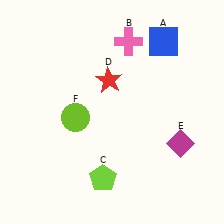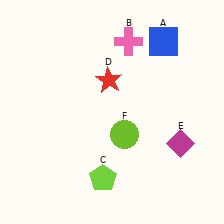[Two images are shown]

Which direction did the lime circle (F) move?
The lime circle (F) moved right.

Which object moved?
The lime circle (F) moved right.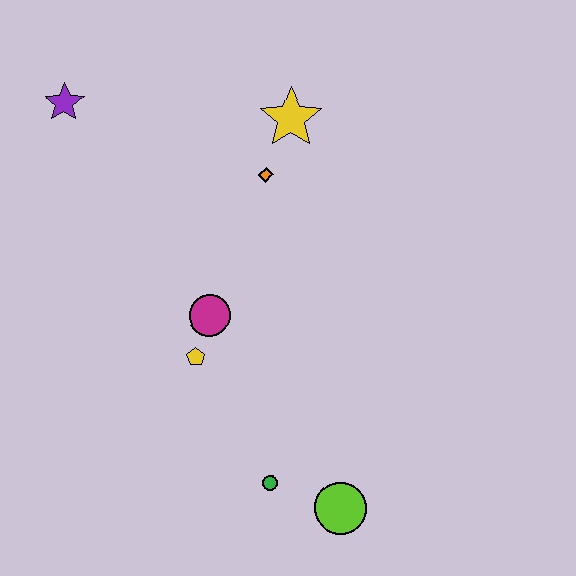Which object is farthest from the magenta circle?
The purple star is farthest from the magenta circle.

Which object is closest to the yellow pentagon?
The magenta circle is closest to the yellow pentagon.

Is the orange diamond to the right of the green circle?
No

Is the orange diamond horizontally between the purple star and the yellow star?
Yes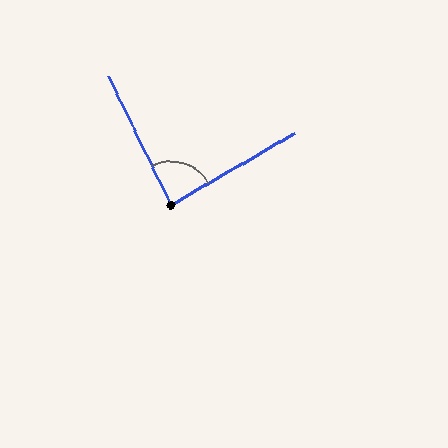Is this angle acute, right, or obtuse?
It is approximately a right angle.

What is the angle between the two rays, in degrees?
Approximately 86 degrees.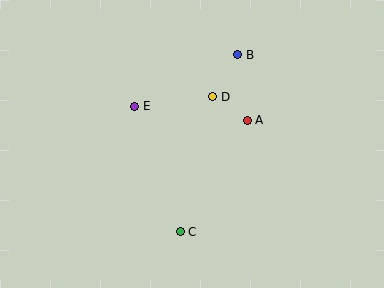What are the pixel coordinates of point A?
Point A is at (247, 120).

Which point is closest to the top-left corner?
Point E is closest to the top-left corner.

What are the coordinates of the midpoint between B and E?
The midpoint between B and E is at (186, 80).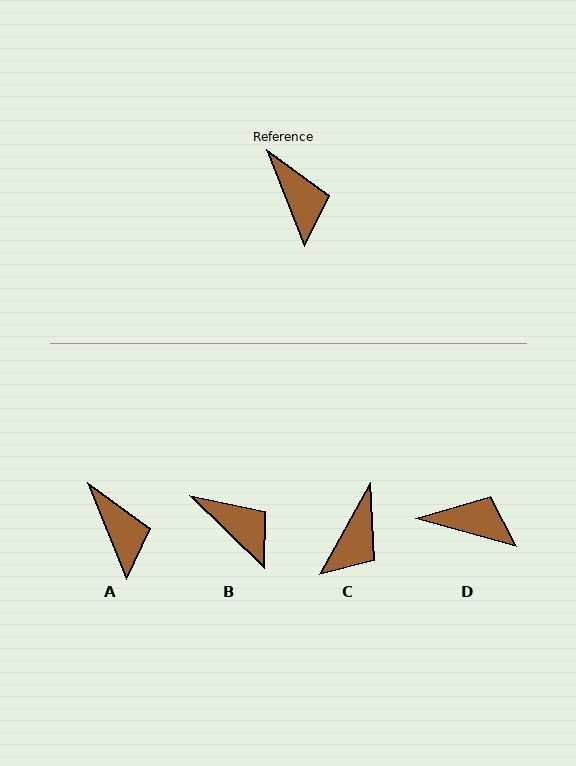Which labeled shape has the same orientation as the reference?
A.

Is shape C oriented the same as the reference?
No, it is off by about 51 degrees.